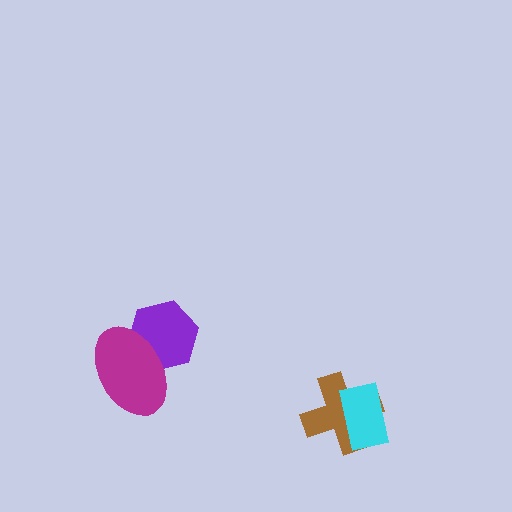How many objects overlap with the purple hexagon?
1 object overlaps with the purple hexagon.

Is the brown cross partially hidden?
Yes, it is partially covered by another shape.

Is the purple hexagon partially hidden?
Yes, it is partially covered by another shape.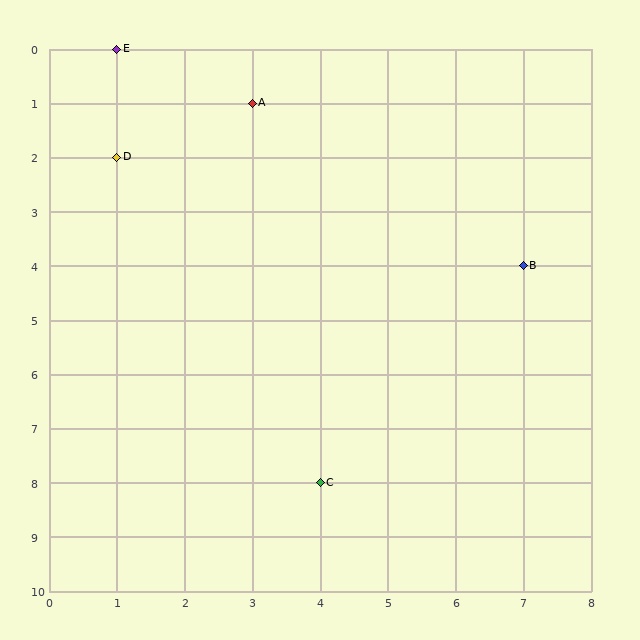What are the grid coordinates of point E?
Point E is at grid coordinates (1, 0).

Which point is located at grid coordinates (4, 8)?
Point C is at (4, 8).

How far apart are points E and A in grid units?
Points E and A are 2 columns and 1 row apart (about 2.2 grid units diagonally).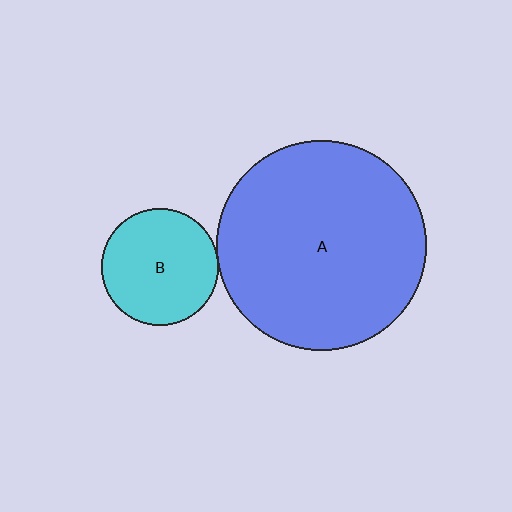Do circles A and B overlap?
Yes.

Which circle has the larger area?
Circle A (blue).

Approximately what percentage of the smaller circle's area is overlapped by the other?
Approximately 5%.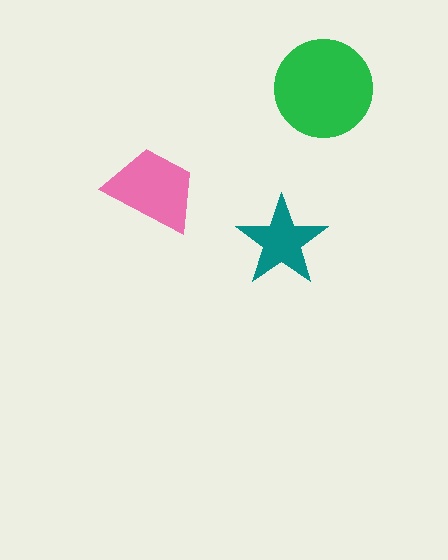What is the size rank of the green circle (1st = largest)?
1st.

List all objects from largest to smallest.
The green circle, the pink trapezoid, the teal star.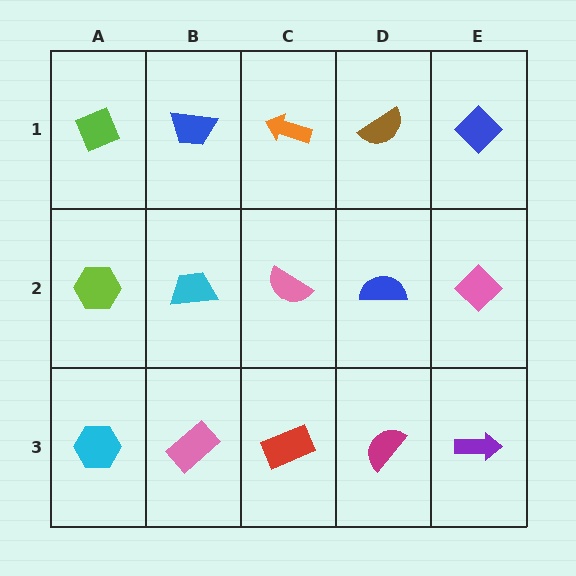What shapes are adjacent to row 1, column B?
A cyan trapezoid (row 2, column B), a lime diamond (row 1, column A), an orange arrow (row 1, column C).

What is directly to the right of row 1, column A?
A blue trapezoid.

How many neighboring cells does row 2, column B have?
4.